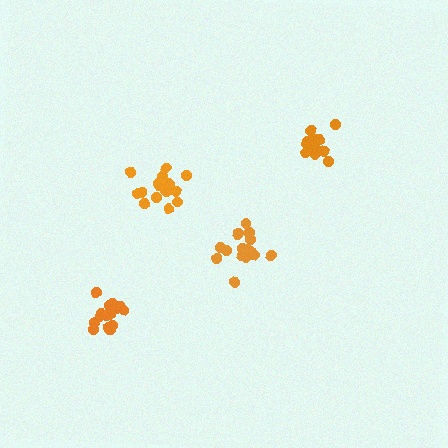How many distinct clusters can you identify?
There are 4 distinct clusters.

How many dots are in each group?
Group 1: 19 dots, Group 2: 17 dots, Group 3: 15 dots, Group 4: 21 dots (72 total).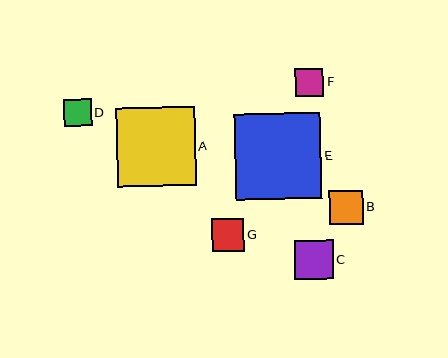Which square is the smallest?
Square D is the smallest with a size of approximately 27 pixels.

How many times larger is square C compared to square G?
Square C is approximately 1.2 times the size of square G.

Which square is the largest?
Square E is the largest with a size of approximately 86 pixels.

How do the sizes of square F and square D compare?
Square F and square D are approximately the same size.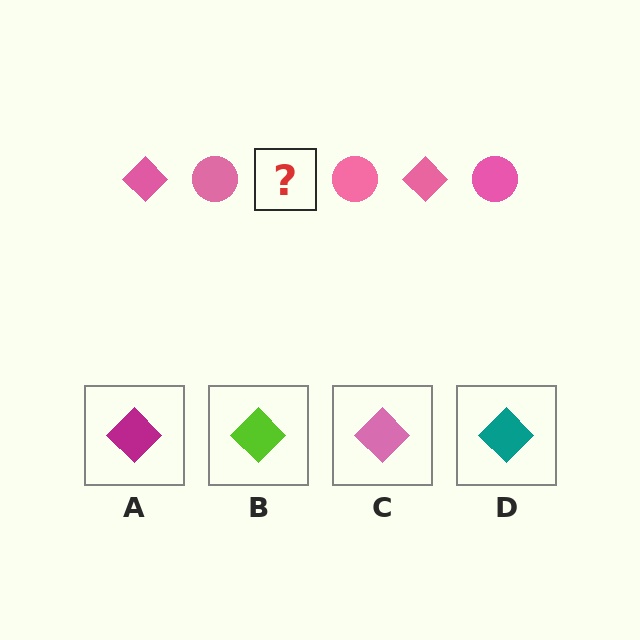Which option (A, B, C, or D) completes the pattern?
C.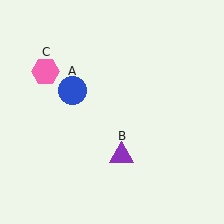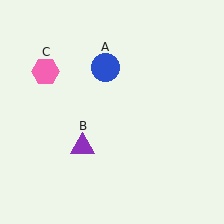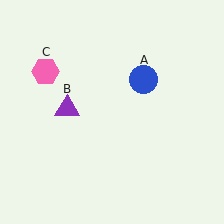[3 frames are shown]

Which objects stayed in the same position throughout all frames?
Pink hexagon (object C) remained stationary.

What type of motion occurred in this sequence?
The blue circle (object A), purple triangle (object B) rotated clockwise around the center of the scene.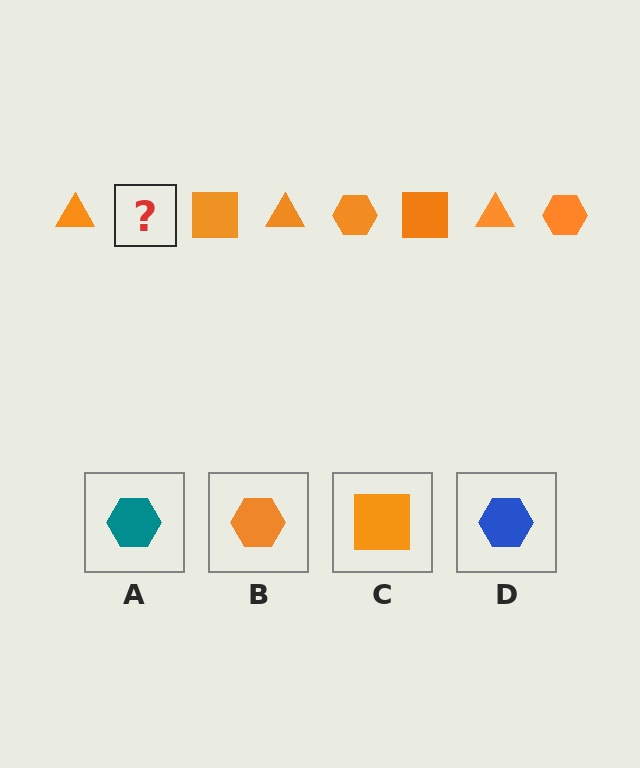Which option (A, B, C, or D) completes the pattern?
B.